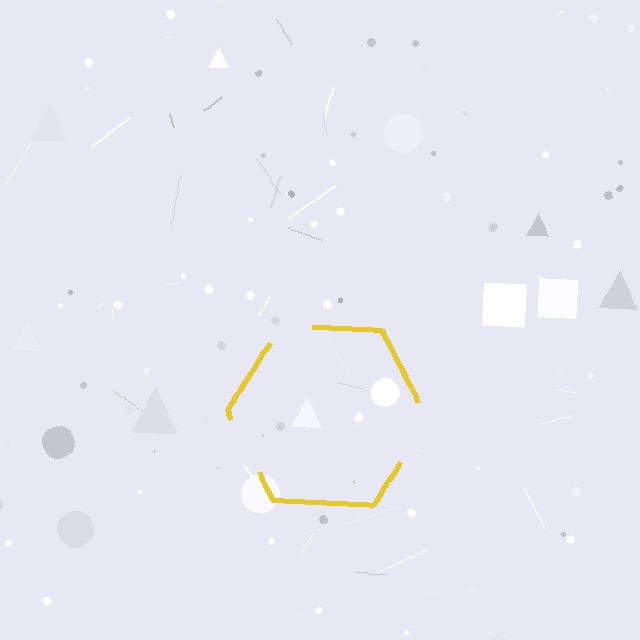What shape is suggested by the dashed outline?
The dashed outline suggests a hexagon.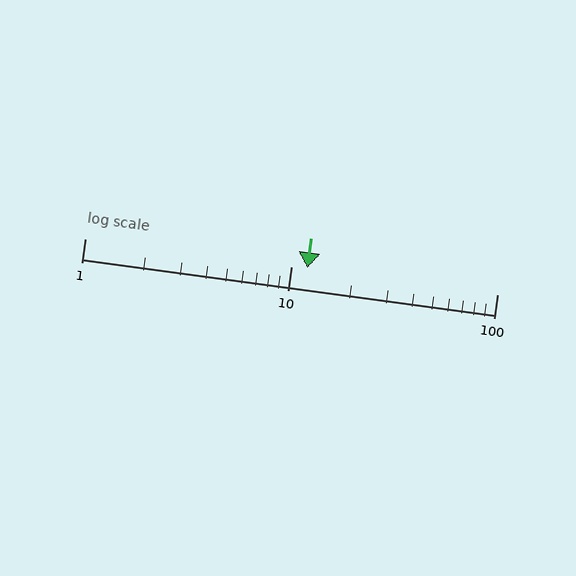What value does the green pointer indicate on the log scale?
The pointer indicates approximately 12.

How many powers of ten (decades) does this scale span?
The scale spans 2 decades, from 1 to 100.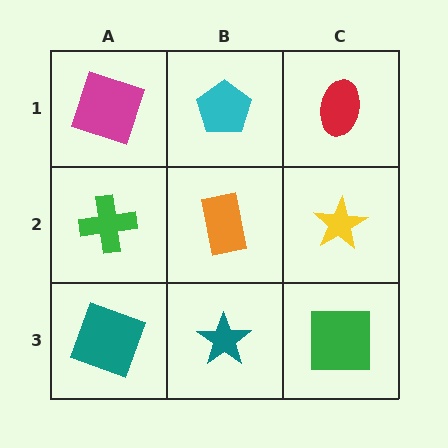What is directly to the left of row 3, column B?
A teal square.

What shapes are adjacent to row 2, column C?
A red ellipse (row 1, column C), a green square (row 3, column C), an orange rectangle (row 2, column B).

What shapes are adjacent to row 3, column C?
A yellow star (row 2, column C), a teal star (row 3, column B).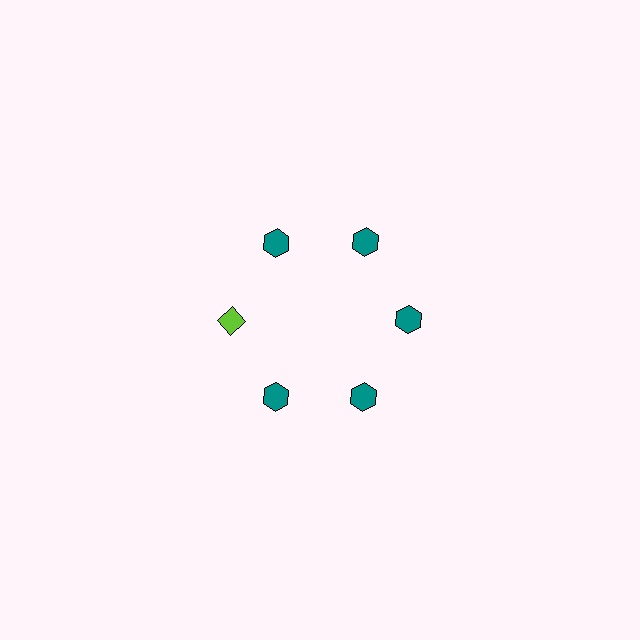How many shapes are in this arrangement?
There are 6 shapes arranged in a ring pattern.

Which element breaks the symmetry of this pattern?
The lime diamond at roughly the 9 o'clock position breaks the symmetry. All other shapes are teal hexagons.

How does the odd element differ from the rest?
It differs in both color (lime instead of teal) and shape (diamond instead of hexagon).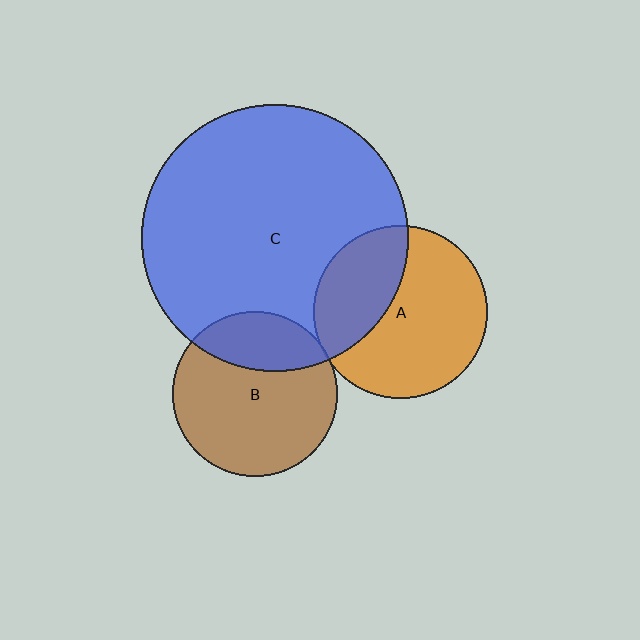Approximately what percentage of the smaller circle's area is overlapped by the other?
Approximately 35%.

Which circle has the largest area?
Circle C (blue).